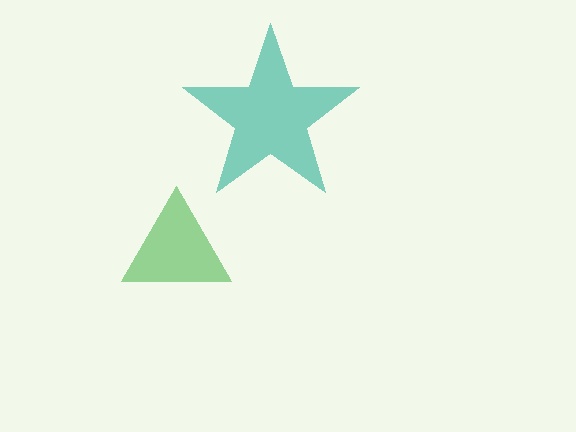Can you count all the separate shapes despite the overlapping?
Yes, there are 2 separate shapes.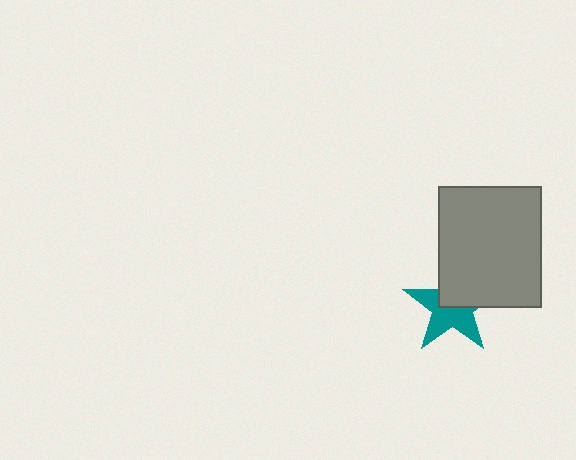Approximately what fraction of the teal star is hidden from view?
Roughly 44% of the teal star is hidden behind the gray rectangle.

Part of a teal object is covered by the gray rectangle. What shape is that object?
It is a star.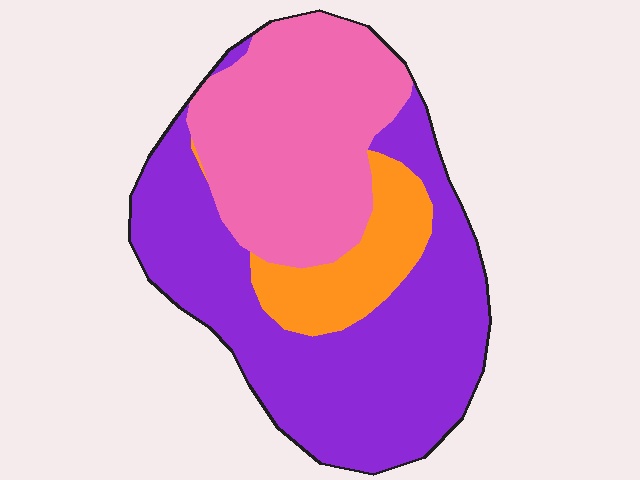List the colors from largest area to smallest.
From largest to smallest: purple, pink, orange.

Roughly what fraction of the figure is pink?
Pink takes up about one third (1/3) of the figure.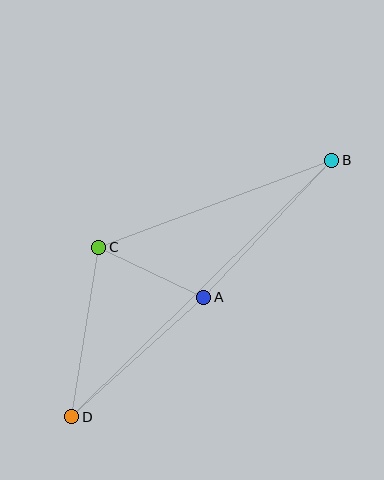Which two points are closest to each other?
Points A and C are closest to each other.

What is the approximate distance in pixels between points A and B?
The distance between A and B is approximately 187 pixels.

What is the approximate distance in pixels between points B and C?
The distance between B and C is approximately 248 pixels.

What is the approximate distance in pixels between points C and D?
The distance between C and D is approximately 172 pixels.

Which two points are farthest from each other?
Points B and D are farthest from each other.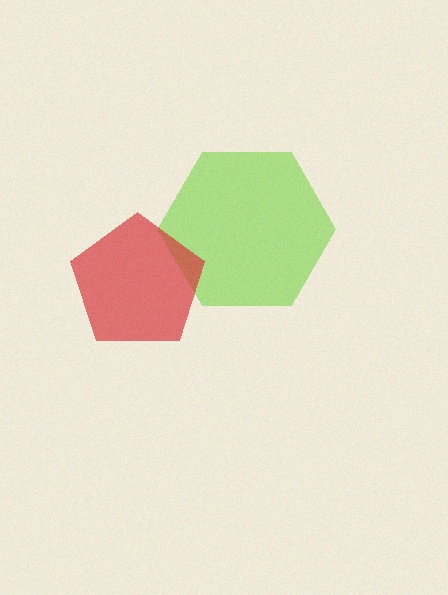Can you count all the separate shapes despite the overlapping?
Yes, there are 2 separate shapes.